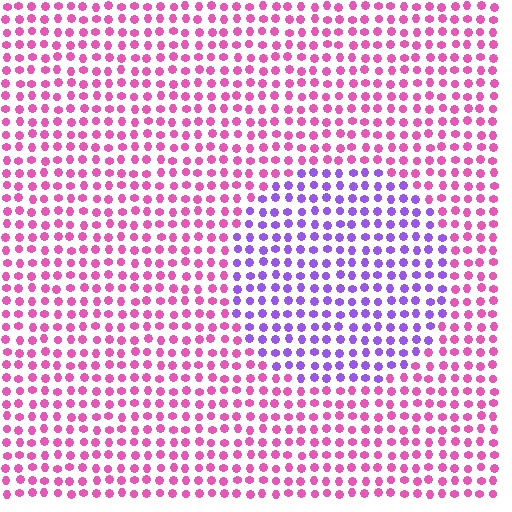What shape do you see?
I see a circle.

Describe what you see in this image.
The image is filled with small pink elements in a uniform arrangement. A circle-shaped region is visible where the elements are tinted to a slightly different hue, forming a subtle color boundary.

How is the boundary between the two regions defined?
The boundary is defined purely by a slight shift in hue (about 53 degrees). Spacing, size, and orientation are identical on both sides.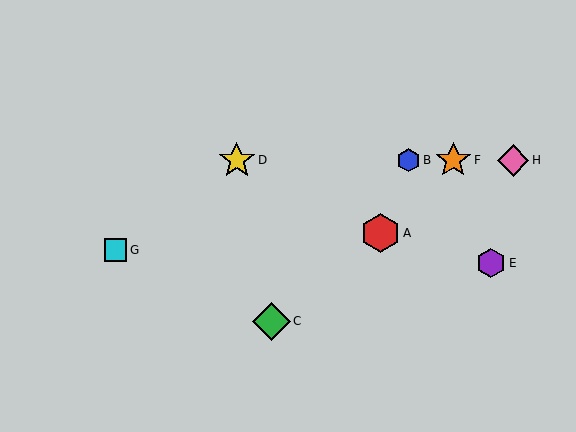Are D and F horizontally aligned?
Yes, both are at y≈160.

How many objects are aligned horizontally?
4 objects (B, D, F, H) are aligned horizontally.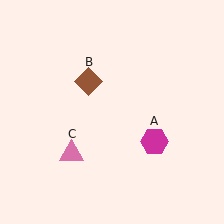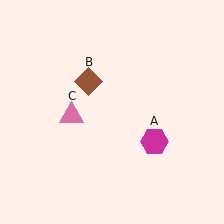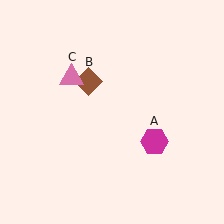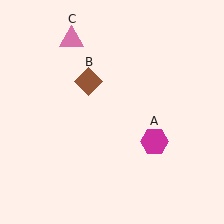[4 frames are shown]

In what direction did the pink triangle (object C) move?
The pink triangle (object C) moved up.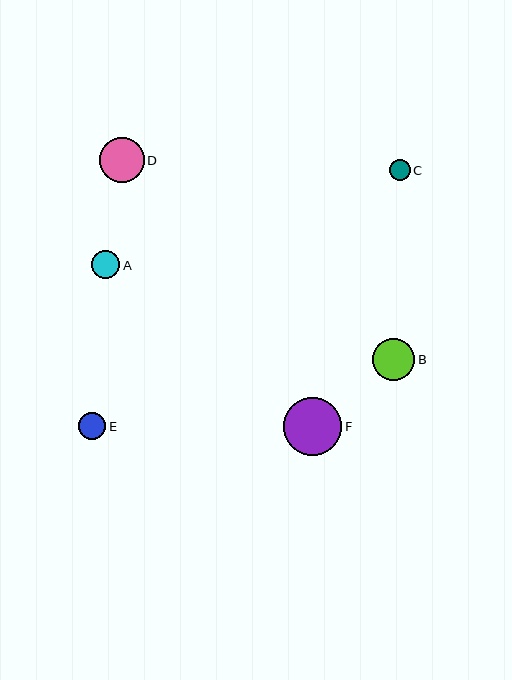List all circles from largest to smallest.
From largest to smallest: F, D, B, A, E, C.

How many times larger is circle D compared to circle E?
Circle D is approximately 1.7 times the size of circle E.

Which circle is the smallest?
Circle C is the smallest with a size of approximately 20 pixels.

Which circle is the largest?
Circle F is the largest with a size of approximately 58 pixels.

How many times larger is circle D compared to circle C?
Circle D is approximately 2.2 times the size of circle C.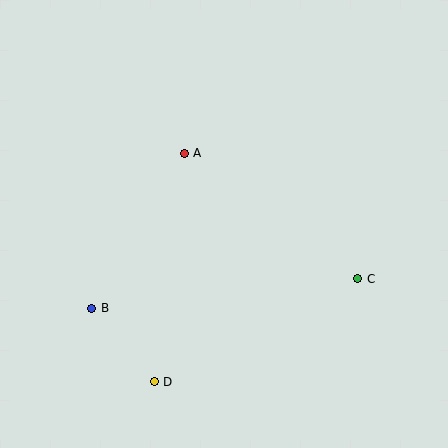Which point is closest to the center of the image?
Point A at (184, 153) is closest to the center.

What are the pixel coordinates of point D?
Point D is at (154, 382).